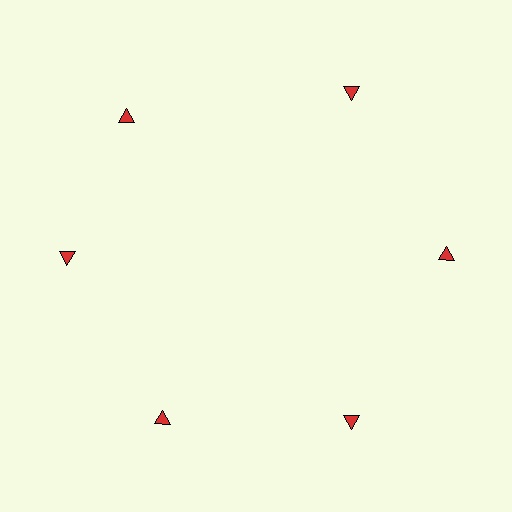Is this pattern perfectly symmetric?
No. The 6 red triangles are arranged in a ring, but one element near the 11 o'clock position is rotated out of alignment along the ring, breaking the 6-fold rotational symmetry.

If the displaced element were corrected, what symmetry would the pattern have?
It would have 6-fold rotational symmetry — the pattern would map onto itself every 60 degrees.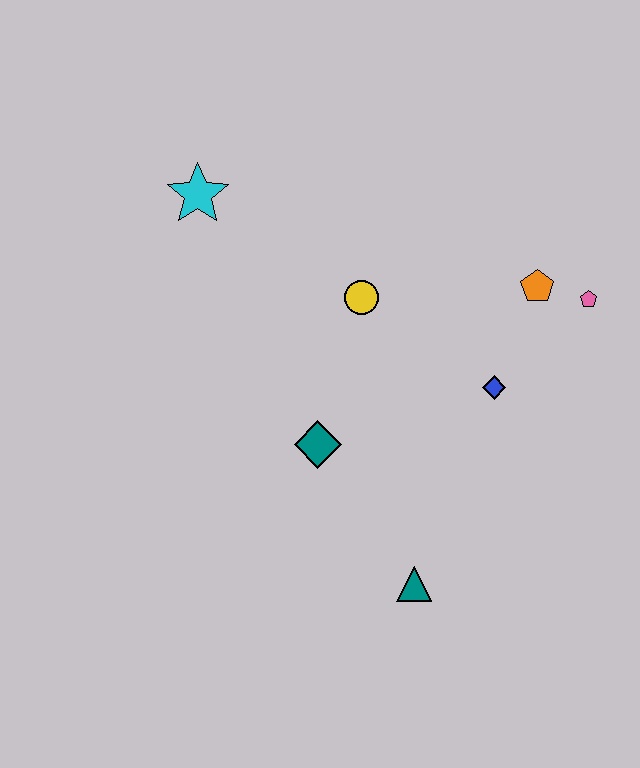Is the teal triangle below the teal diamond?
Yes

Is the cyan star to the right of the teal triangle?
No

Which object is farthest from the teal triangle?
The cyan star is farthest from the teal triangle.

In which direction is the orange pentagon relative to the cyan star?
The orange pentagon is to the right of the cyan star.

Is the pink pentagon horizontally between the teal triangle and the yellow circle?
No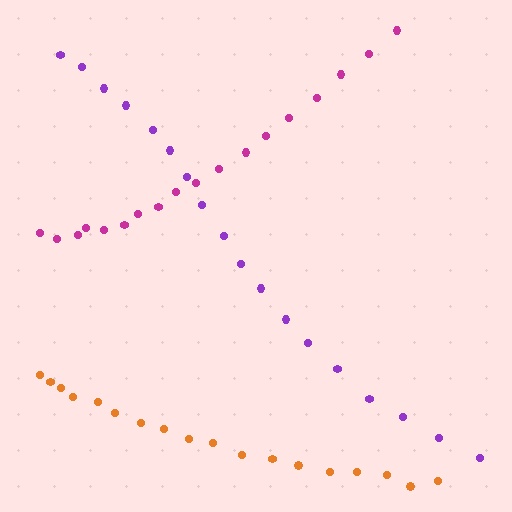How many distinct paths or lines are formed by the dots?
There are 3 distinct paths.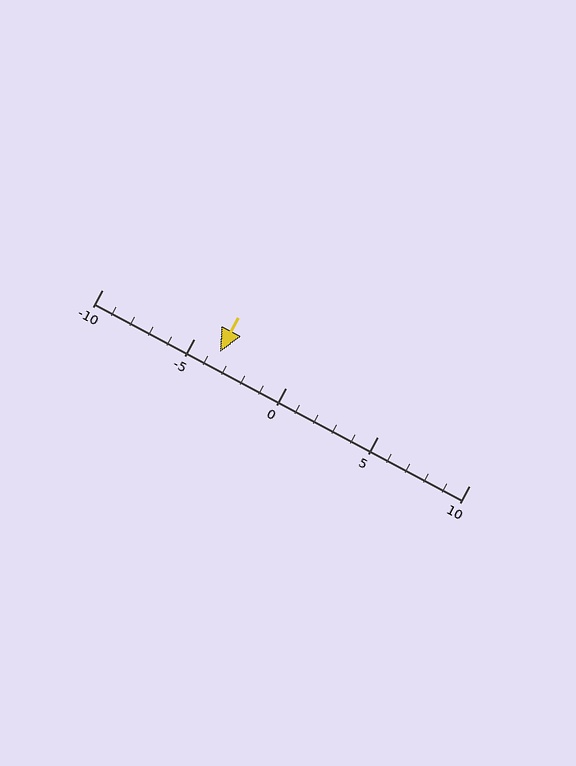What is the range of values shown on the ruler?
The ruler shows values from -10 to 10.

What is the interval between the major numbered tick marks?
The major tick marks are spaced 5 units apart.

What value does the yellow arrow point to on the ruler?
The yellow arrow points to approximately -4.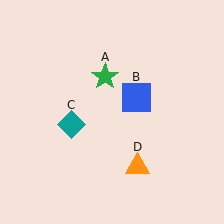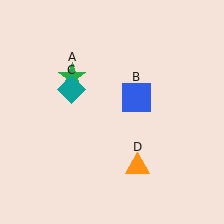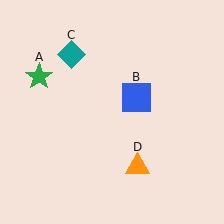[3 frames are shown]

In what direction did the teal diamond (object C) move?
The teal diamond (object C) moved up.